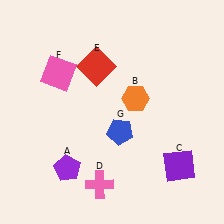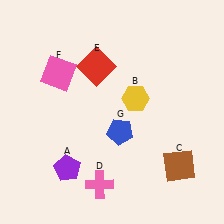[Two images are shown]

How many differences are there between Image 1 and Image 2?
There are 2 differences between the two images.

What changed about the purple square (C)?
In Image 1, C is purple. In Image 2, it changed to brown.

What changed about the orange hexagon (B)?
In Image 1, B is orange. In Image 2, it changed to yellow.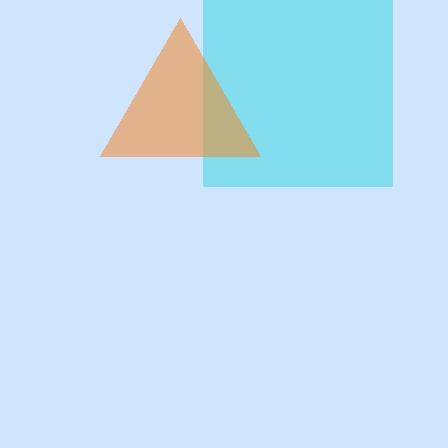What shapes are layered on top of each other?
The layered shapes are: a cyan square, an orange triangle.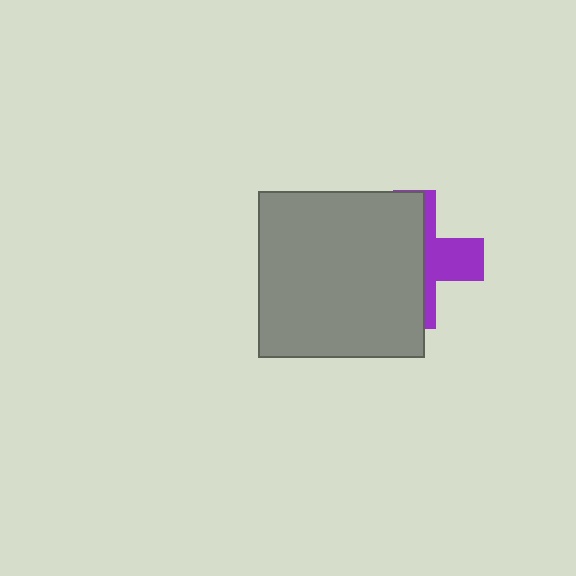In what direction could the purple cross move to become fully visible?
The purple cross could move right. That would shift it out from behind the gray square entirely.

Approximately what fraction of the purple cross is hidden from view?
Roughly 65% of the purple cross is hidden behind the gray square.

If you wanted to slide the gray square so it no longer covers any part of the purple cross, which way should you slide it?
Slide it left — that is the most direct way to separate the two shapes.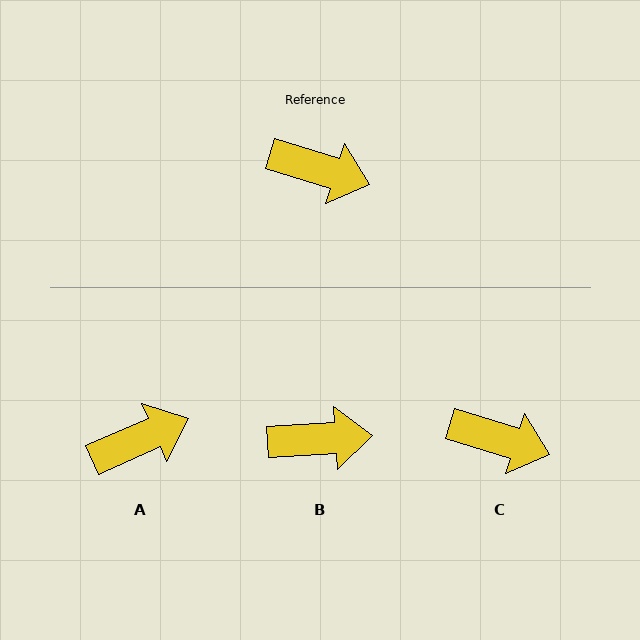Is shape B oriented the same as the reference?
No, it is off by about 21 degrees.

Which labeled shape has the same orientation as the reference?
C.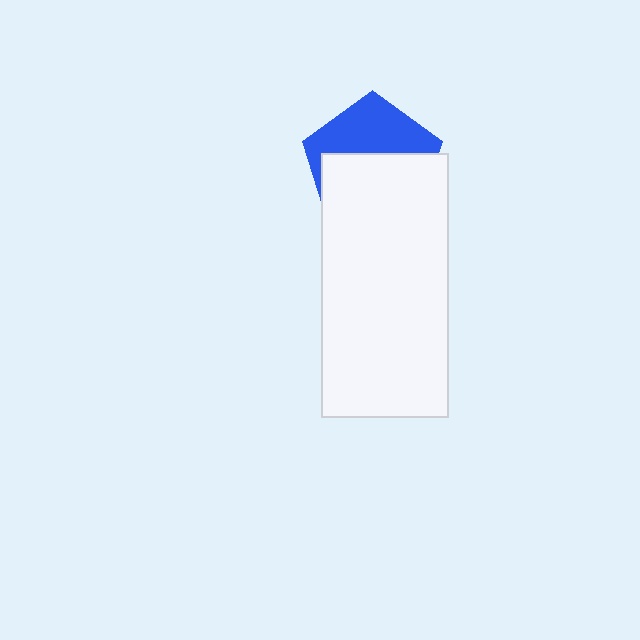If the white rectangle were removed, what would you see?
You would see the complete blue pentagon.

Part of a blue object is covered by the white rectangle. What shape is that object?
It is a pentagon.